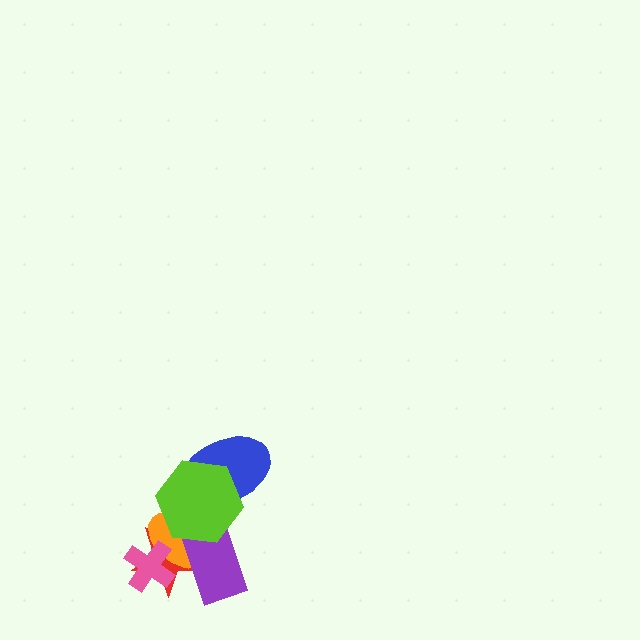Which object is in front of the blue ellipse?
The lime hexagon is in front of the blue ellipse.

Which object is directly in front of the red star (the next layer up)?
The orange ellipse is directly in front of the red star.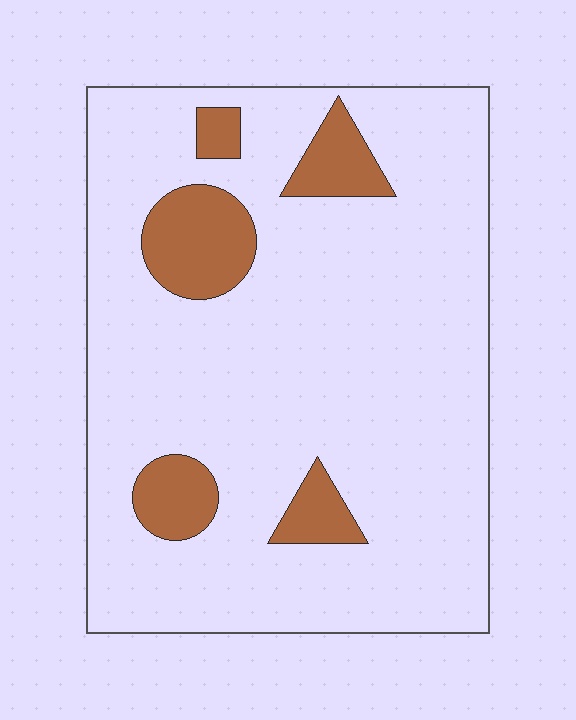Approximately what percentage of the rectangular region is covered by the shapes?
Approximately 15%.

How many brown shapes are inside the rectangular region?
5.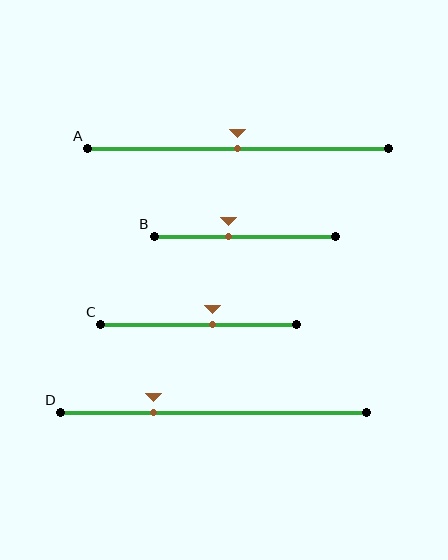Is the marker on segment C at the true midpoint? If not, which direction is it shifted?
No, the marker on segment C is shifted to the right by about 7% of the segment length.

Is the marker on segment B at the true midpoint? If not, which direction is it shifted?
No, the marker on segment B is shifted to the left by about 9% of the segment length.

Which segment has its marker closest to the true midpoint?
Segment A has its marker closest to the true midpoint.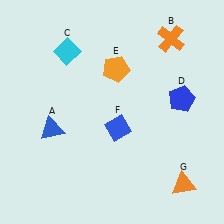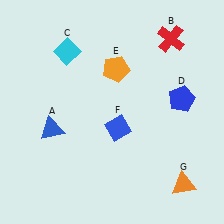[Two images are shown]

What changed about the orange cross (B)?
In Image 1, B is orange. In Image 2, it changed to red.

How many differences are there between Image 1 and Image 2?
There is 1 difference between the two images.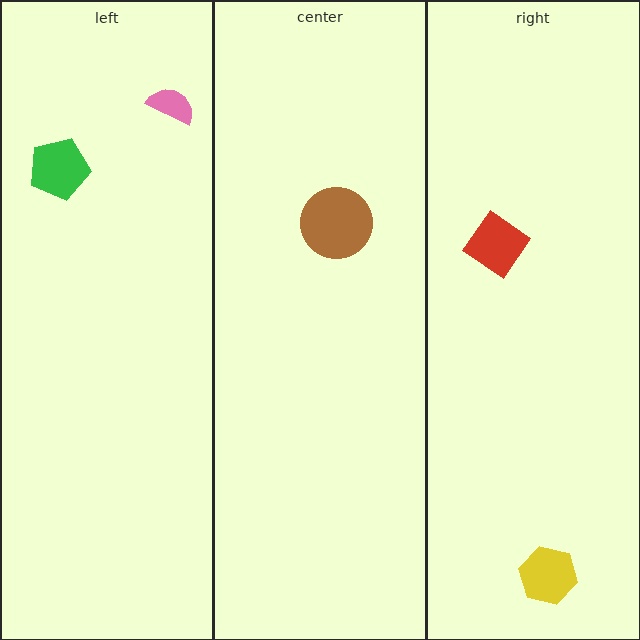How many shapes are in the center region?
1.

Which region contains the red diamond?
The right region.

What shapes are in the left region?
The green pentagon, the pink semicircle.